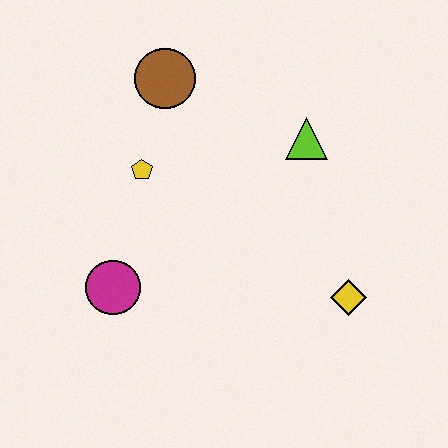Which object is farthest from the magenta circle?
The lime triangle is farthest from the magenta circle.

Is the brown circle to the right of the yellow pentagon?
Yes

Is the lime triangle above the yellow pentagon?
Yes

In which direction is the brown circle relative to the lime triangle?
The brown circle is to the left of the lime triangle.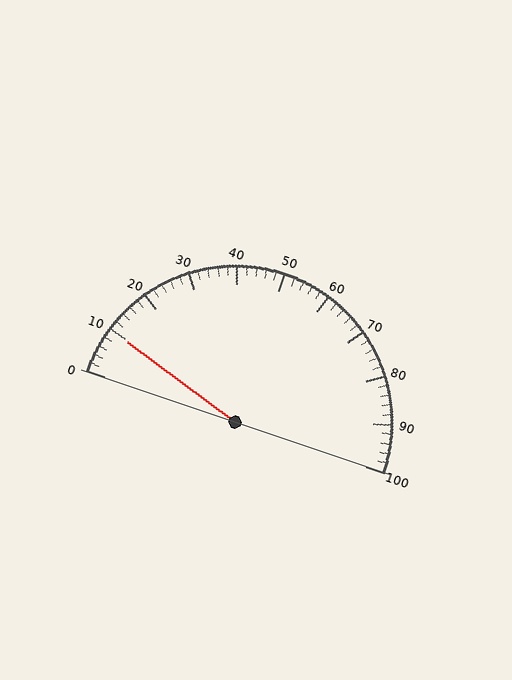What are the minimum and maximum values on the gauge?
The gauge ranges from 0 to 100.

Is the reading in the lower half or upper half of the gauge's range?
The reading is in the lower half of the range (0 to 100).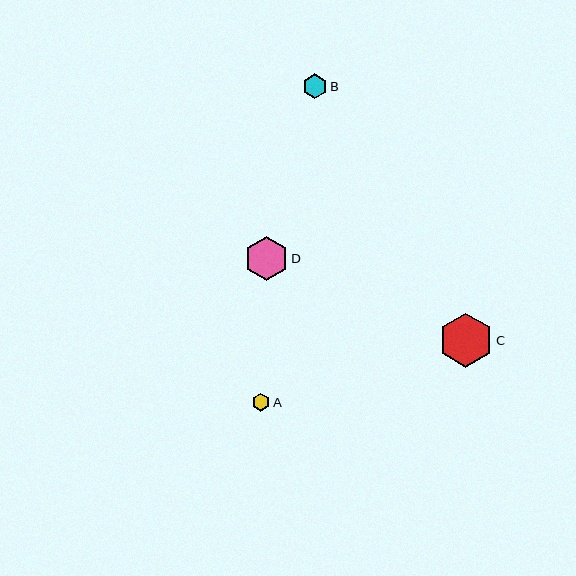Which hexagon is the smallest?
Hexagon A is the smallest with a size of approximately 18 pixels.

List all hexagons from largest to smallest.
From largest to smallest: C, D, B, A.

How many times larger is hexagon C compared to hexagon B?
Hexagon C is approximately 2.2 times the size of hexagon B.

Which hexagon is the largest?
Hexagon C is the largest with a size of approximately 54 pixels.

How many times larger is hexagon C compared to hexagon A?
Hexagon C is approximately 3.1 times the size of hexagon A.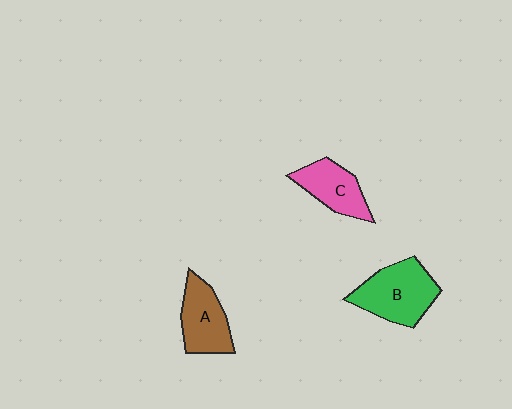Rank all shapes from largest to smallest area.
From largest to smallest: B (green), A (brown), C (pink).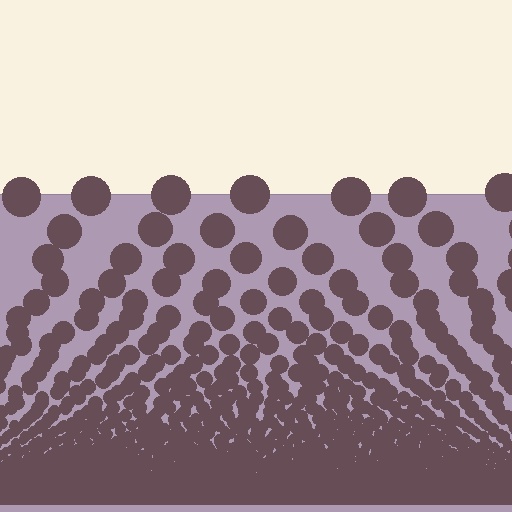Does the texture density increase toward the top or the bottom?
Density increases toward the bottom.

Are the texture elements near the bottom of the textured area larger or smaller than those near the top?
Smaller. The gradient is inverted — elements near the bottom are smaller and denser.